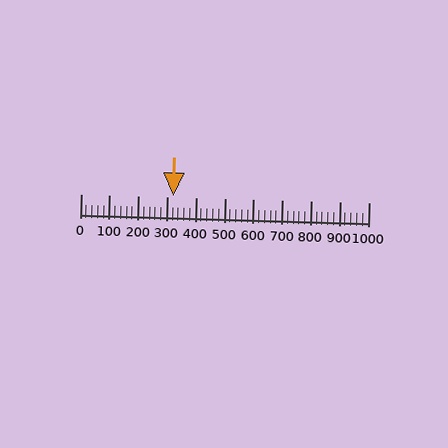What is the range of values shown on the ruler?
The ruler shows values from 0 to 1000.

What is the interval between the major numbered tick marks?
The major tick marks are spaced 100 units apart.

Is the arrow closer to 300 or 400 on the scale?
The arrow is closer to 300.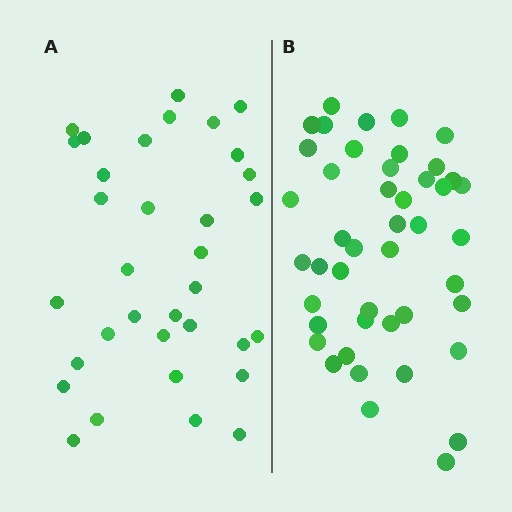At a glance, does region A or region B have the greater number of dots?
Region B (the right region) has more dots.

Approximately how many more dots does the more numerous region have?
Region B has roughly 12 or so more dots than region A.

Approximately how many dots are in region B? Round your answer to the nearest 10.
About 40 dots. (The exact count is 45, which rounds to 40.)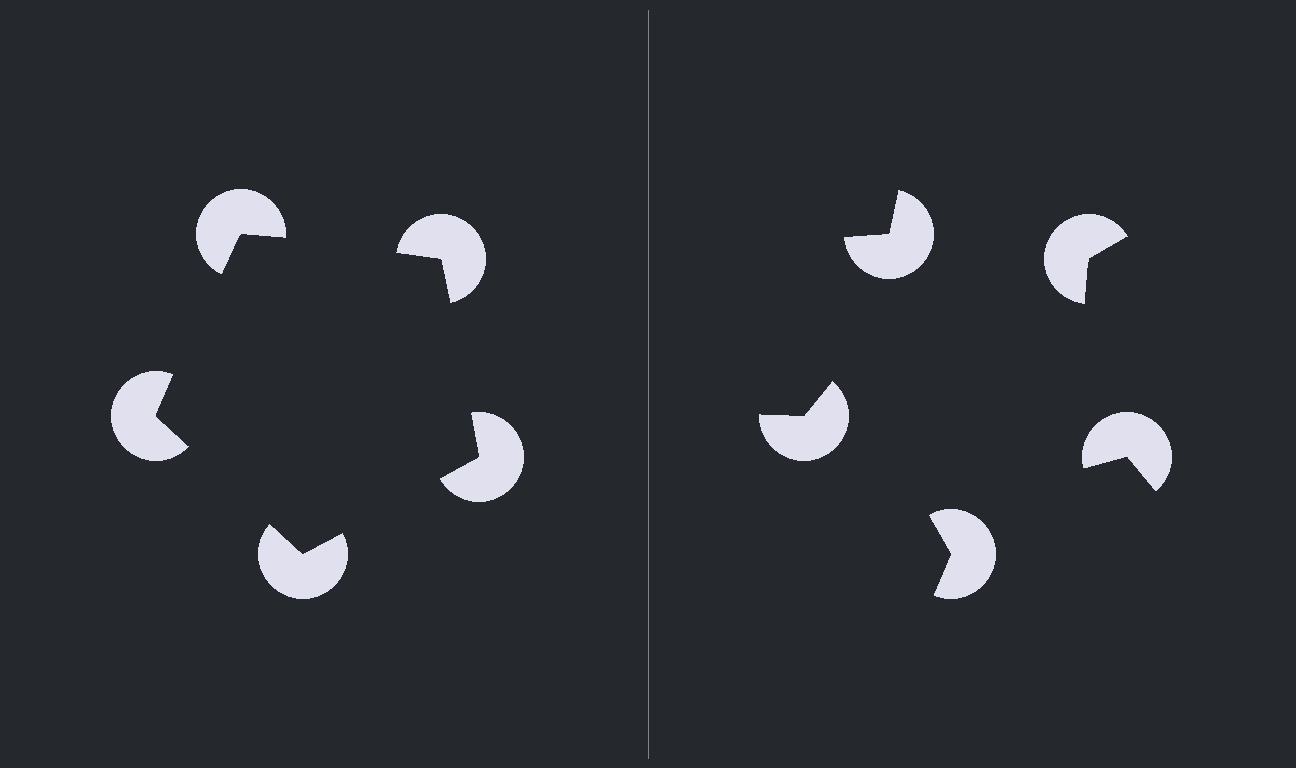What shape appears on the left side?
An illusory pentagon.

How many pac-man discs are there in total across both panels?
10 — 5 on each side.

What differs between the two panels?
The pac-man discs are positioned identically on both sides; only the wedge orientations differ. On the left they align to a pentagon; on the right they are misaligned.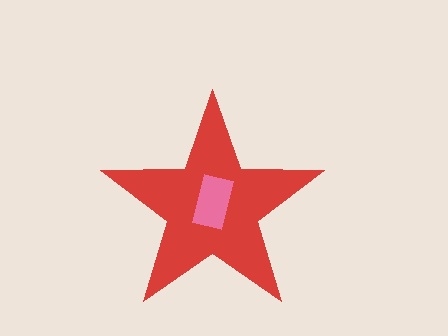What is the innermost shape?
The pink rectangle.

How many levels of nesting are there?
2.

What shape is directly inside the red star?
The pink rectangle.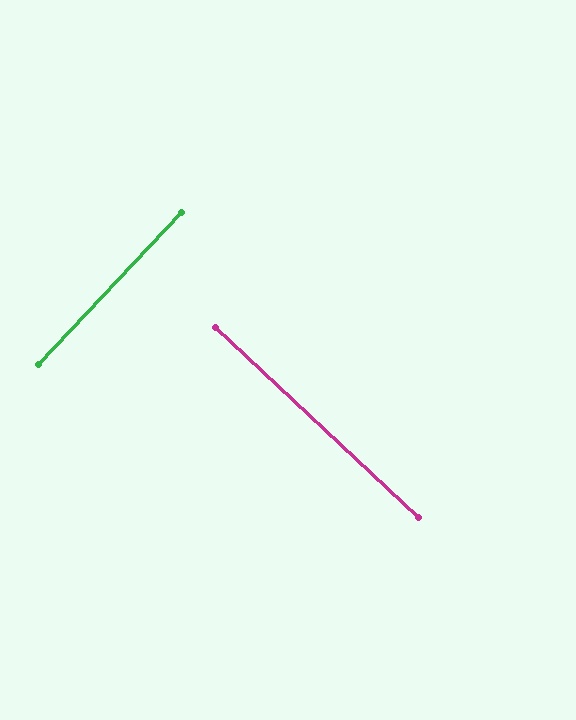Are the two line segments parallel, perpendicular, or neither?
Perpendicular — they meet at approximately 90°.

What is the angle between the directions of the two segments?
Approximately 90 degrees.